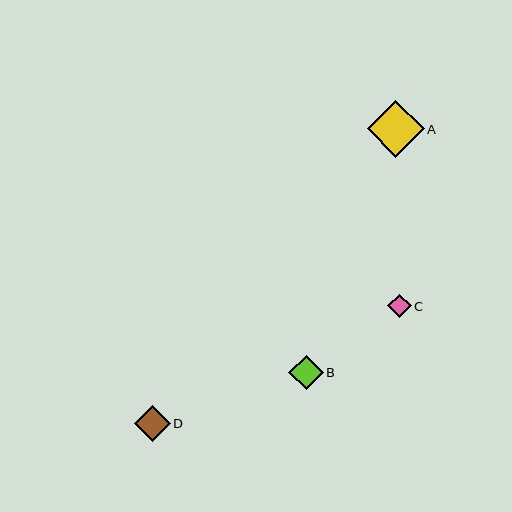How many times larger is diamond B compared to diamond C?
Diamond B is approximately 1.5 times the size of diamond C.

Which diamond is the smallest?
Diamond C is the smallest with a size of approximately 23 pixels.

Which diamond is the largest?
Diamond A is the largest with a size of approximately 57 pixels.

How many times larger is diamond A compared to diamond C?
Diamond A is approximately 2.4 times the size of diamond C.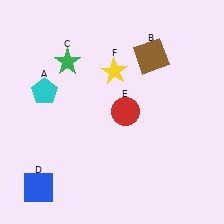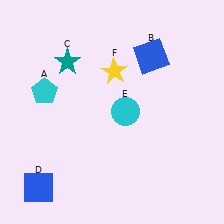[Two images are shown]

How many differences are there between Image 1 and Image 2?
There are 3 differences between the two images.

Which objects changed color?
B changed from brown to blue. C changed from green to teal. E changed from red to cyan.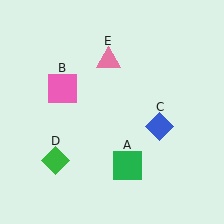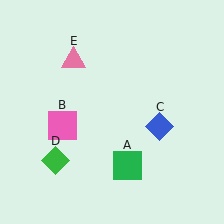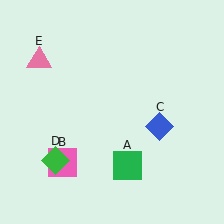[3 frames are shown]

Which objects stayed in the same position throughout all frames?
Green square (object A) and blue diamond (object C) and green diamond (object D) remained stationary.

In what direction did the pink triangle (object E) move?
The pink triangle (object E) moved left.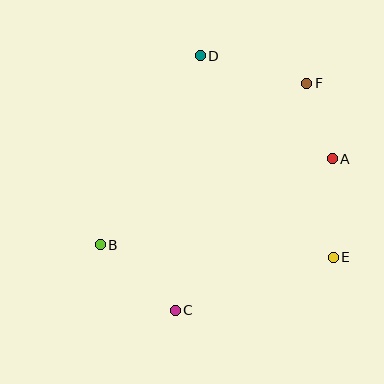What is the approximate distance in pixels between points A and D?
The distance between A and D is approximately 167 pixels.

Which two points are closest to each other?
Points A and F are closest to each other.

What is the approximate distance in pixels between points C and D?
The distance between C and D is approximately 256 pixels.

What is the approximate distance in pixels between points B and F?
The distance between B and F is approximately 262 pixels.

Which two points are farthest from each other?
Points C and F are farthest from each other.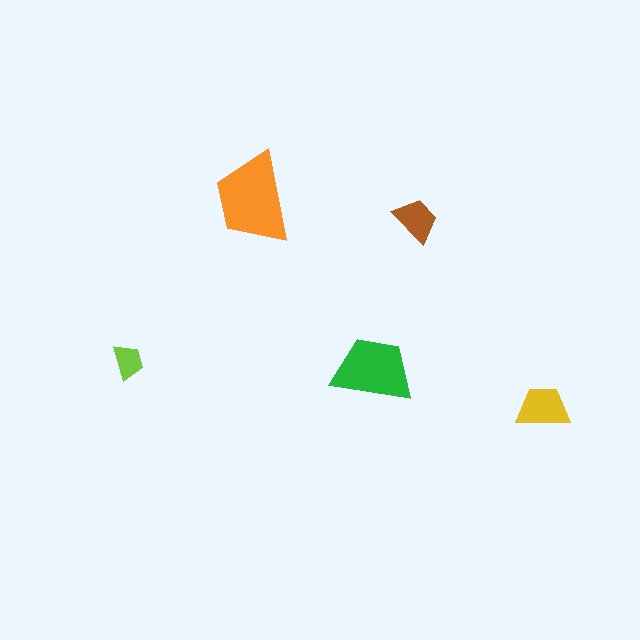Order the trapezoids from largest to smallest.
the orange one, the green one, the yellow one, the brown one, the lime one.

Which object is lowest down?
The yellow trapezoid is bottommost.